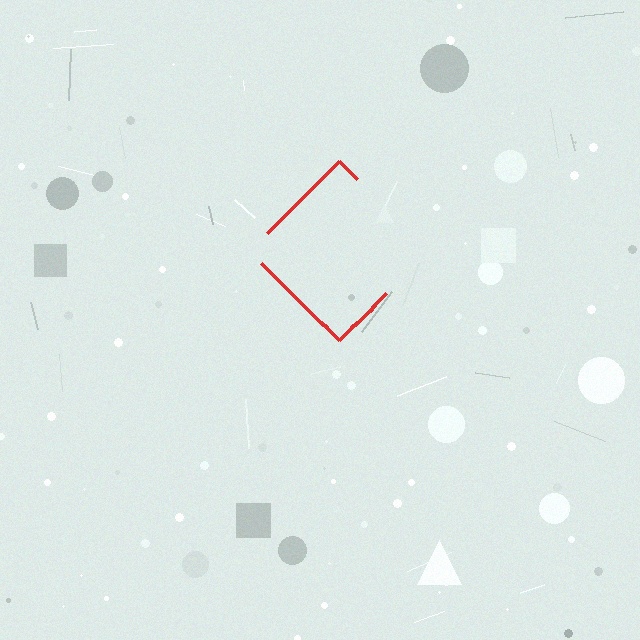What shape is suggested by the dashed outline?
The dashed outline suggests a diamond.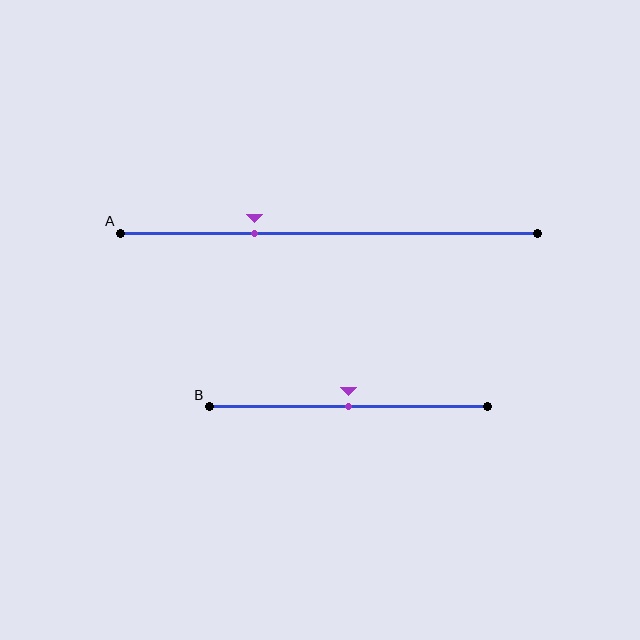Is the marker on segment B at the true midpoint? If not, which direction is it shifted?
Yes, the marker on segment B is at the true midpoint.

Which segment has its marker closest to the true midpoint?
Segment B has its marker closest to the true midpoint.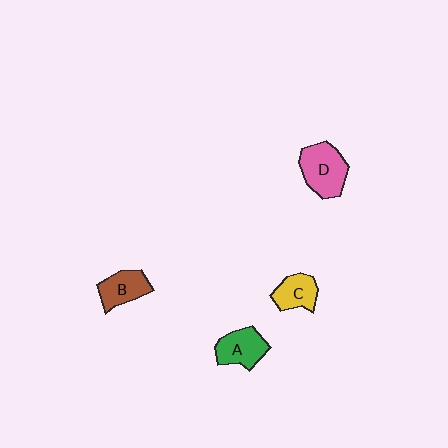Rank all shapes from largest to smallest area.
From largest to smallest: D (pink), A (green), B (brown), C (yellow).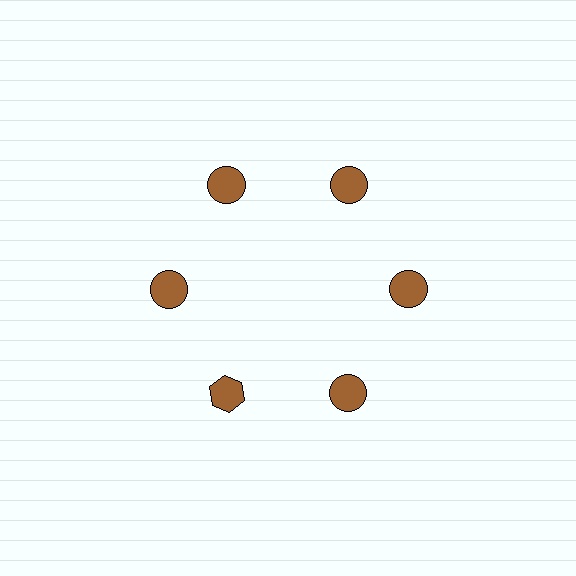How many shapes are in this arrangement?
There are 6 shapes arranged in a ring pattern.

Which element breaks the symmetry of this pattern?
The brown hexagon at roughly the 7 o'clock position breaks the symmetry. All other shapes are brown circles.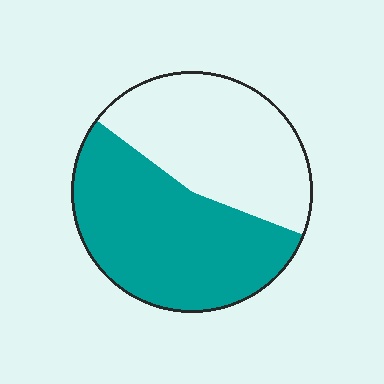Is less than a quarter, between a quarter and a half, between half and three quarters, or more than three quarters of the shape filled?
Between half and three quarters.